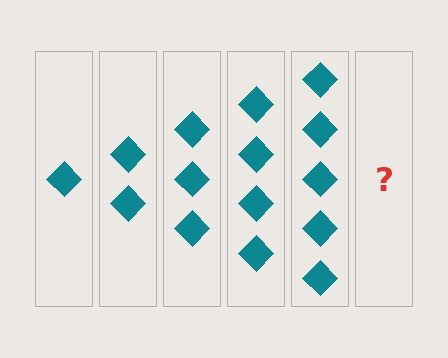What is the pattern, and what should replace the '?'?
The pattern is that each step adds one more diamond. The '?' should be 6 diamonds.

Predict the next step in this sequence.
The next step is 6 diamonds.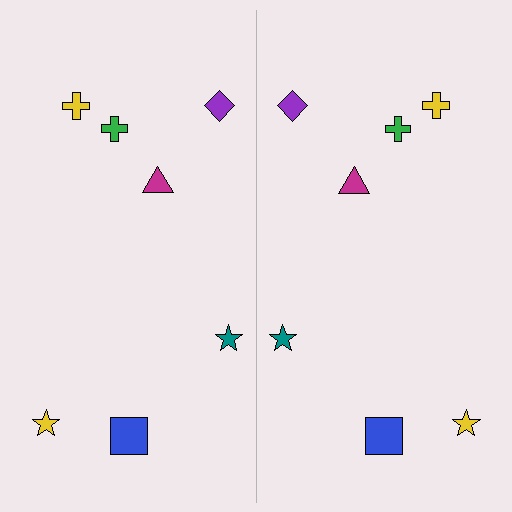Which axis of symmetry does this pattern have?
The pattern has a vertical axis of symmetry running through the center of the image.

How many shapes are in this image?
There are 14 shapes in this image.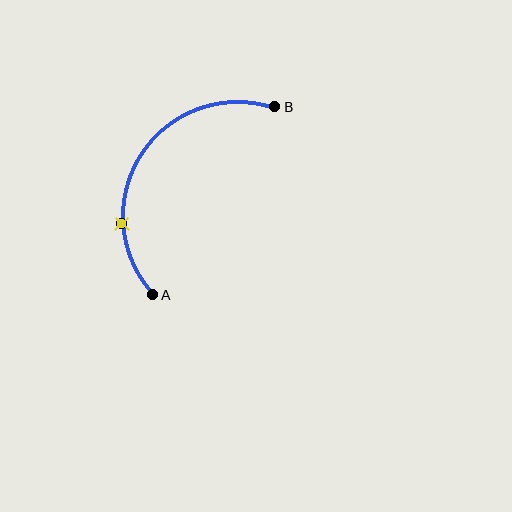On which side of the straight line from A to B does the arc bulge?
The arc bulges to the left of the straight line connecting A and B.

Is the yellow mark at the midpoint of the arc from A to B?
No. The yellow mark lies on the arc but is closer to endpoint A. The arc midpoint would be at the point on the curve equidistant along the arc from both A and B.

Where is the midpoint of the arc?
The arc midpoint is the point on the curve farthest from the straight line joining A and B. It sits to the left of that line.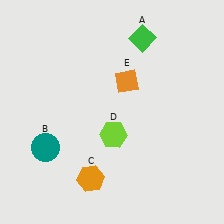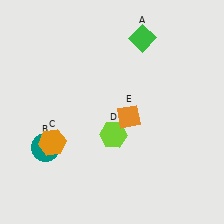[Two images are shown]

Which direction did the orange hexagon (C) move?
The orange hexagon (C) moved left.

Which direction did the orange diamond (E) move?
The orange diamond (E) moved down.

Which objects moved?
The objects that moved are: the orange hexagon (C), the orange diamond (E).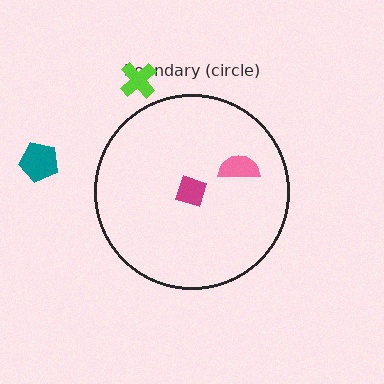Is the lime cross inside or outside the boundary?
Outside.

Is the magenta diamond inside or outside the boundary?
Inside.